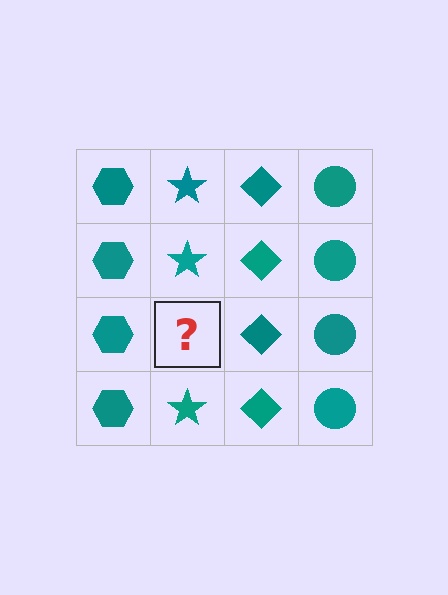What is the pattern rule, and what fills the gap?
The rule is that each column has a consistent shape. The gap should be filled with a teal star.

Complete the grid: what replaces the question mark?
The question mark should be replaced with a teal star.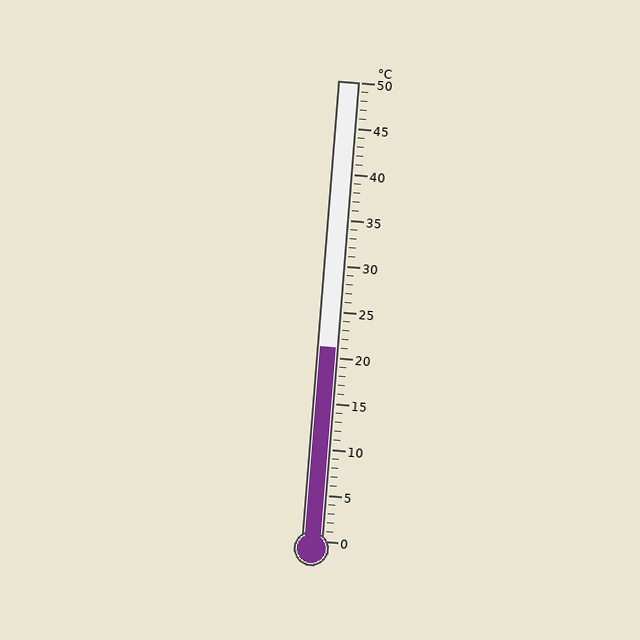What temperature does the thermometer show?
The thermometer shows approximately 21°C.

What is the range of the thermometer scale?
The thermometer scale ranges from 0°C to 50°C.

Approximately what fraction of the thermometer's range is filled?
The thermometer is filled to approximately 40% of its range.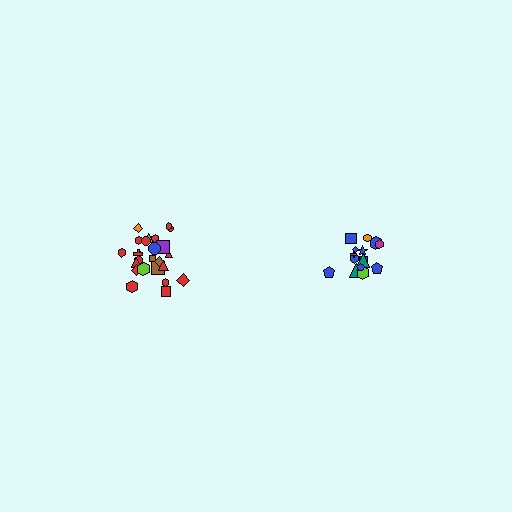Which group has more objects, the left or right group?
The left group.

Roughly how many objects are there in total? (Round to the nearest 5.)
Roughly 40 objects in total.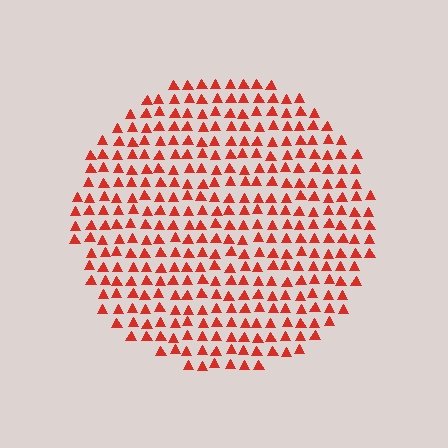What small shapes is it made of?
It is made of small triangles.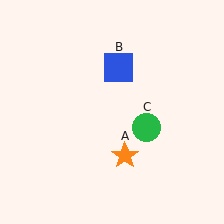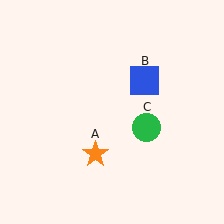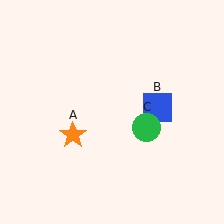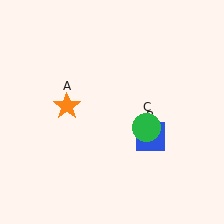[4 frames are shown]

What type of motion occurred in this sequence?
The orange star (object A), blue square (object B) rotated clockwise around the center of the scene.